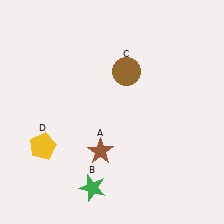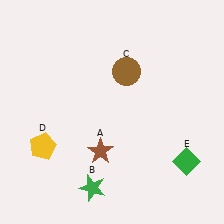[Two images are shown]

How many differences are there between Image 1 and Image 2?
There is 1 difference between the two images.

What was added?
A green diamond (E) was added in Image 2.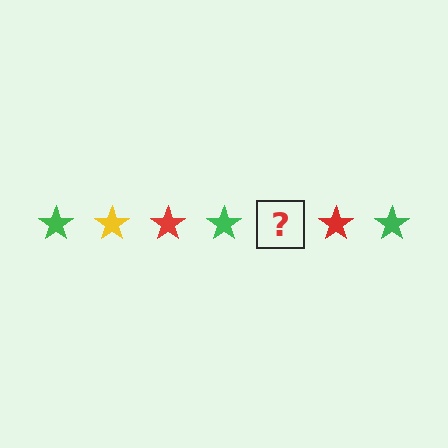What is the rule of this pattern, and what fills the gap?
The rule is that the pattern cycles through green, yellow, red stars. The gap should be filled with a yellow star.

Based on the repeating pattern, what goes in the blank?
The blank should be a yellow star.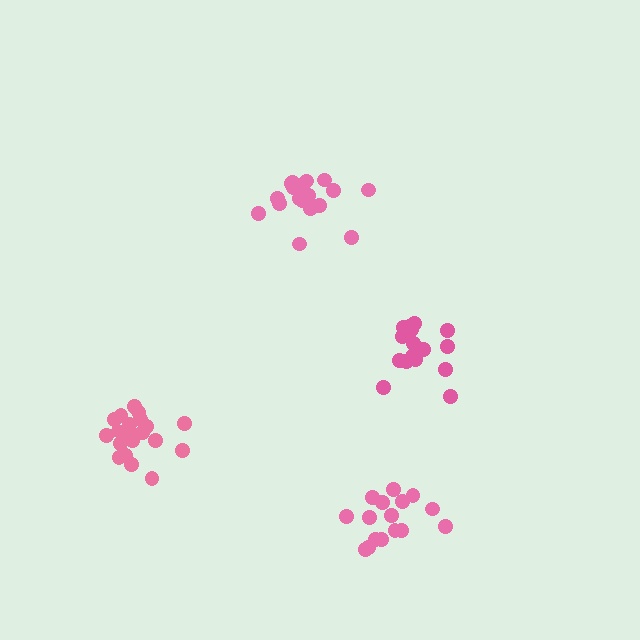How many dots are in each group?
Group 1: 19 dots, Group 2: 16 dots, Group 3: 16 dots, Group 4: 21 dots (72 total).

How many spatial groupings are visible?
There are 4 spatial groupings.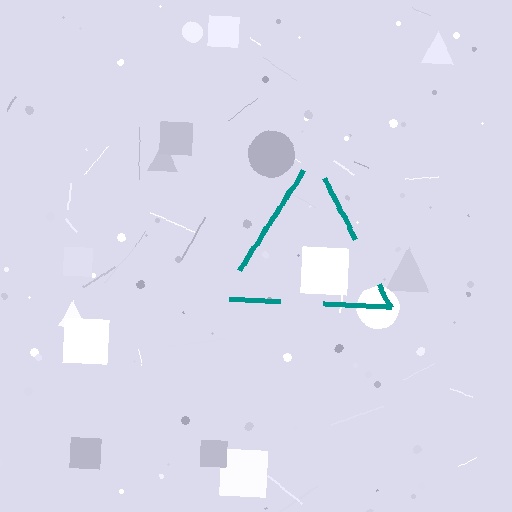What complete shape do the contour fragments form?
The contour fragments form a triangle.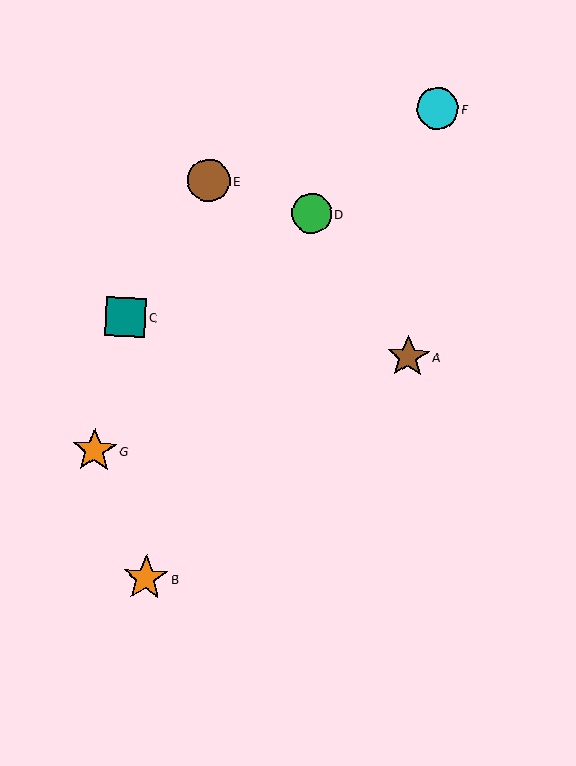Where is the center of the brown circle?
The center of the brown circle is at (209, 180).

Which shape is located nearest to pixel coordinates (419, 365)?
The brown star (labeled A) at (408, 357) is nearest to that location.